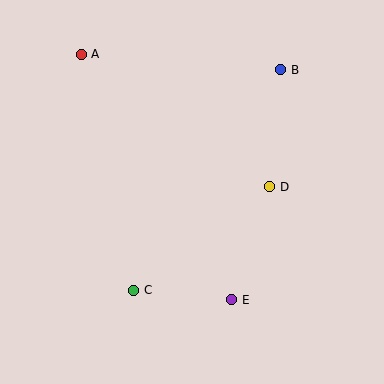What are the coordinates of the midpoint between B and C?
The midpoint between B and C is at (207, 180).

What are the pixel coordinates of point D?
Point D is at (270, 187).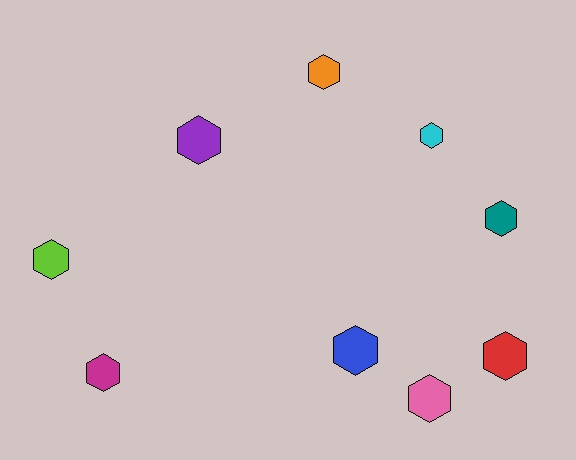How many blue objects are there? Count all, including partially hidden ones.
There is 1 blue object.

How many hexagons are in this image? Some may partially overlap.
There are 9 hexagons.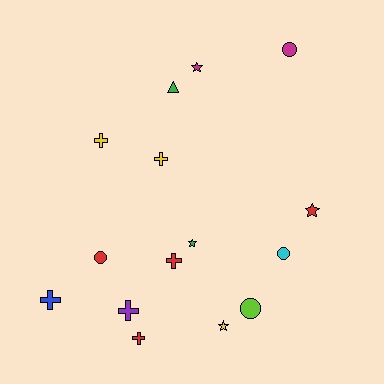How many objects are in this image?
There are 15 objects.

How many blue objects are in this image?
There is 1 blue object.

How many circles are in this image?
There are 4 circles.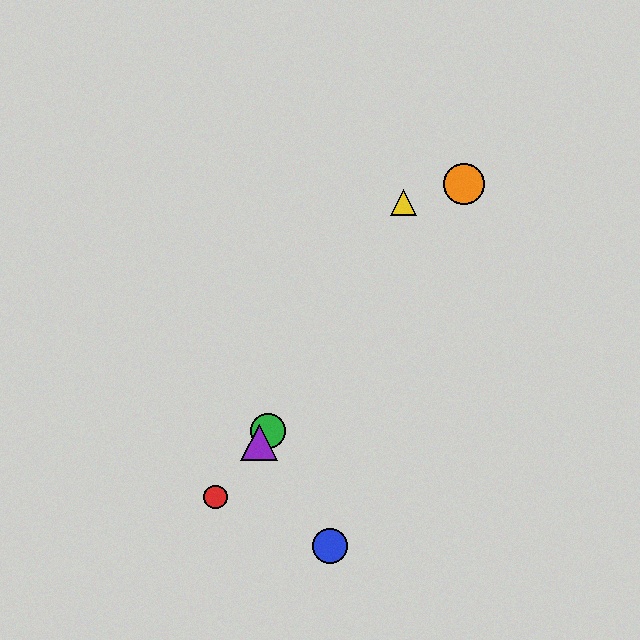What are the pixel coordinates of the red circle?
The red circle is at (216, 497).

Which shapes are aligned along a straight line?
The red circle, the green circle, the purple triangle, the orange circle are aligned along a straight line.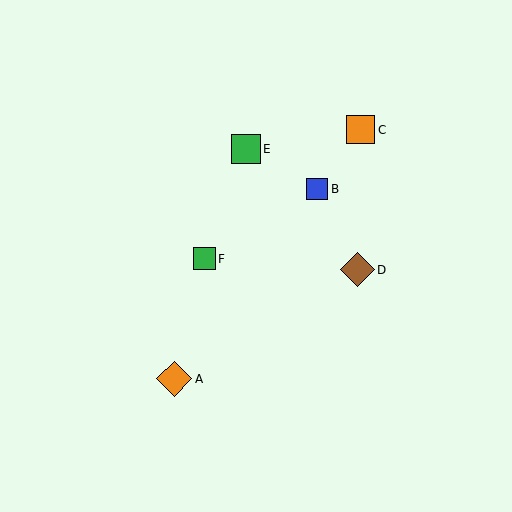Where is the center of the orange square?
The center of the orange square is at (361, 130).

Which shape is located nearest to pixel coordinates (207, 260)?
The green square (labeled F) at (204, 259) is nearest to that location.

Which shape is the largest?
The orange diamond (labeled A) is the largest.